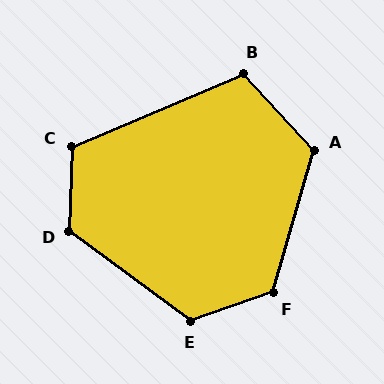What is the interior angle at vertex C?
Approximately 114 degrees (obtuse).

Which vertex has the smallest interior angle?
B, at approximately 110 degrees.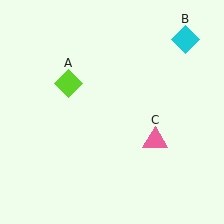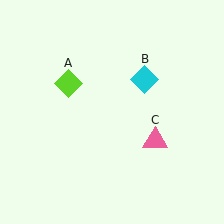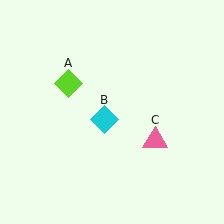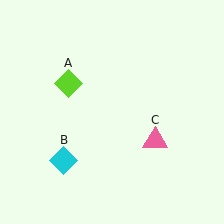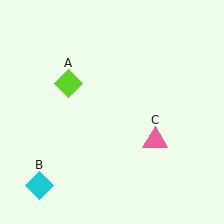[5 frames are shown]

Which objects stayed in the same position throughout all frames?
Lime diamond (object A) and pink triangle (object C) remained stationary.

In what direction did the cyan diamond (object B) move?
The cyan diamond (object B) moved down and to the left.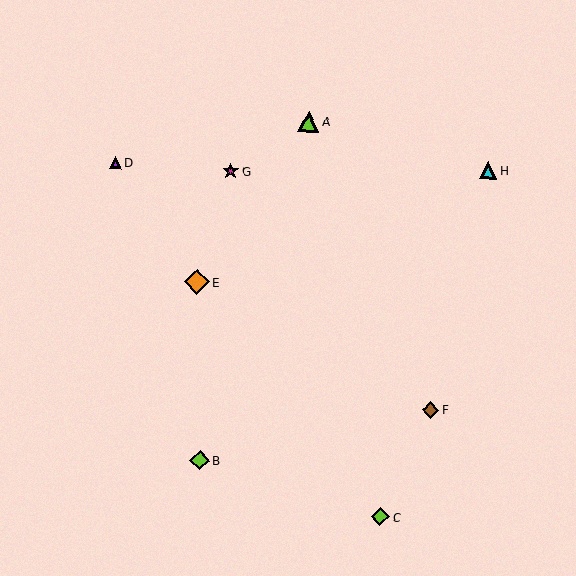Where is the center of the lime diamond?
The center of the lime diamond is at (380, 517).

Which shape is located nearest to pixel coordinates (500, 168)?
The cyan triangle (labeled H) at (488, 171) is nearest to that location.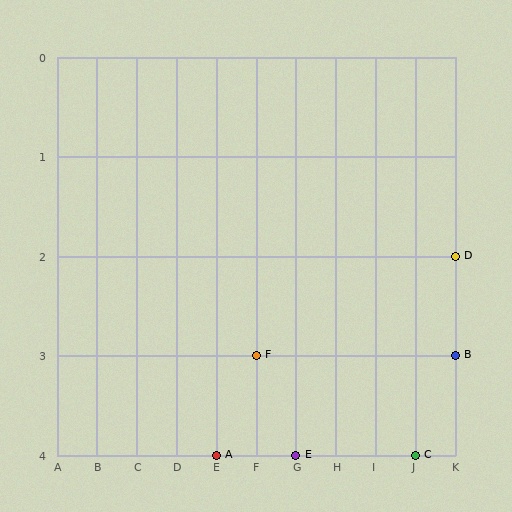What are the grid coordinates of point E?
Point E is at grid coordinates (G, 4).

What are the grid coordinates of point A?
Point A is at grid coordinates (E, 4).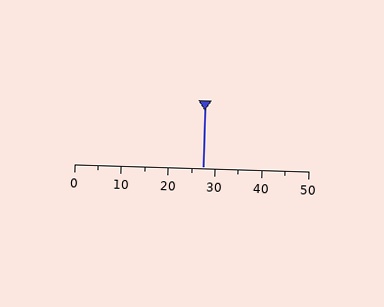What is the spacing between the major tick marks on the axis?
The major ticks are spaced 10 apart.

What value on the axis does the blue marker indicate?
The marker indicates approximately 27.5.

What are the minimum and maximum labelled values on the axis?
The axis runs from 0 to 50.